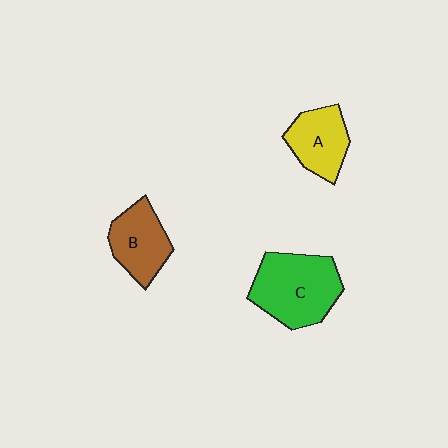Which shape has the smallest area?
Shape A (yellow).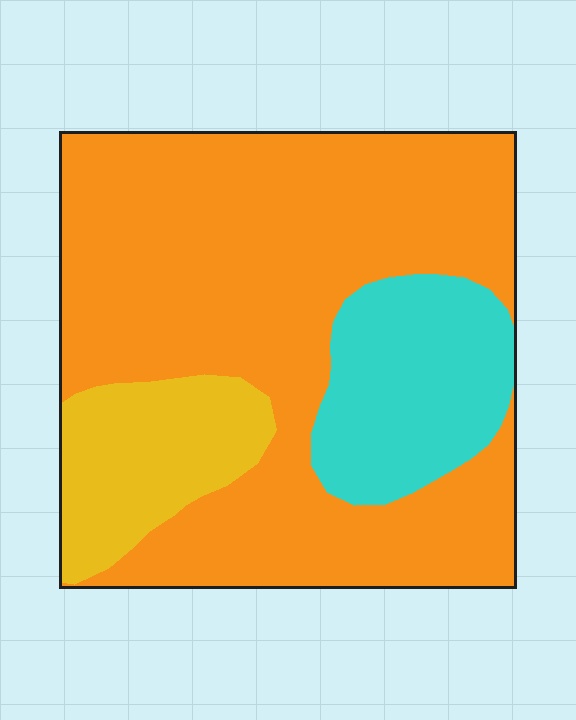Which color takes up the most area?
Orange, at roughly 70%.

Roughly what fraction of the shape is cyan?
Cyan takes up about one sixth (1/6) of the shape.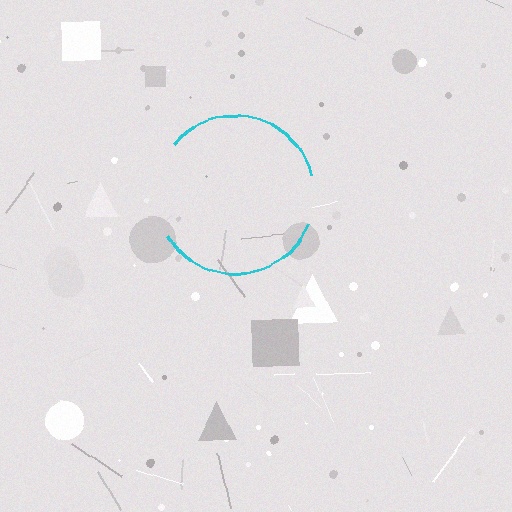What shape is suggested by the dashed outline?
The dashed outline suggests a circle.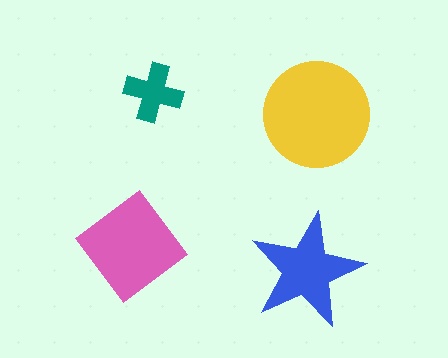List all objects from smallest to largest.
The teal cross, the blue star, the pink diamond, the yellow circle.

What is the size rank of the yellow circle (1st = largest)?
1st.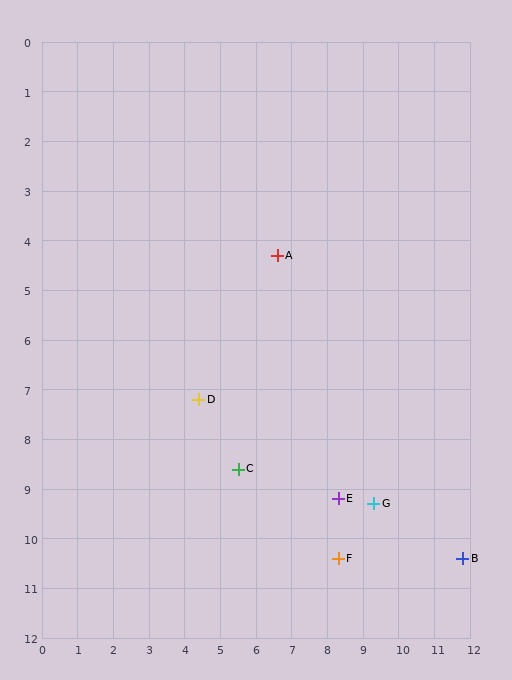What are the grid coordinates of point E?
Point E is at approximately (8.3, 9.2).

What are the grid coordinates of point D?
Point D is at approximately (4.4, 7.2).